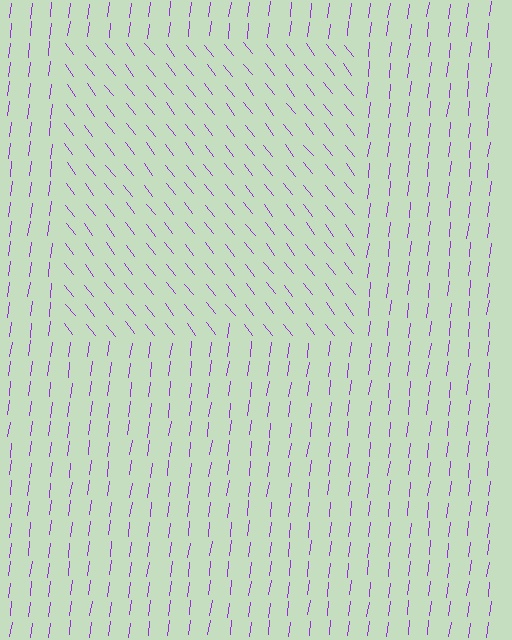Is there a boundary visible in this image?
Yes, there is a texture boundary formed by a change in line orientation.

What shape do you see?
I see a rectangle.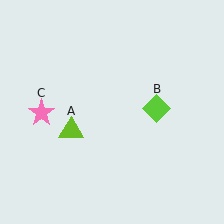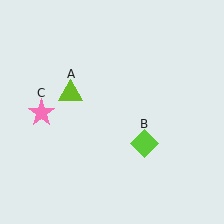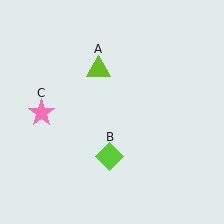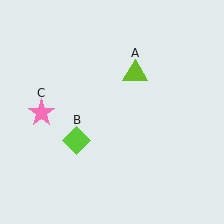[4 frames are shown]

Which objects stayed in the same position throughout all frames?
Pink star (object C) remained stationary.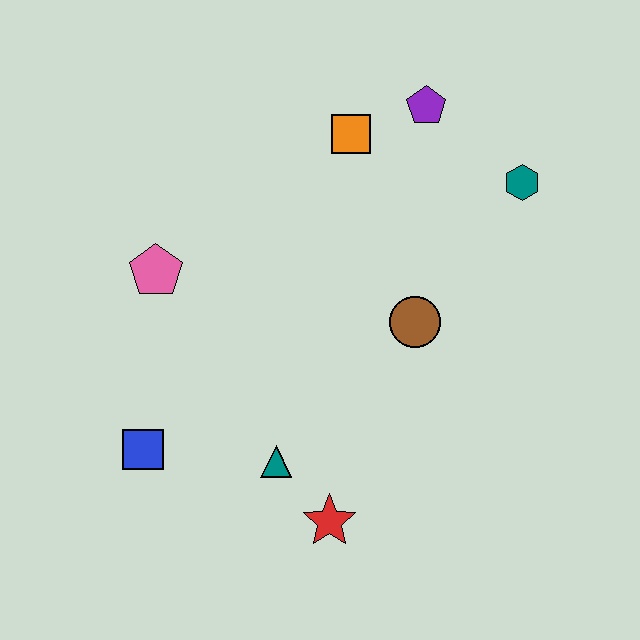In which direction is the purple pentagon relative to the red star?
The purple pentagon is above the red star.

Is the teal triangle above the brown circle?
No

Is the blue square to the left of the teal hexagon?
Yes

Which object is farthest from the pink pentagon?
The teal hexagon is farthest from the pink pentagon.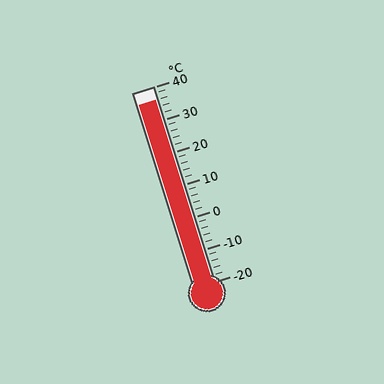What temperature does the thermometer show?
The thermometer shows approximately 36°C.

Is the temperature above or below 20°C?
The temperature is above 20°C.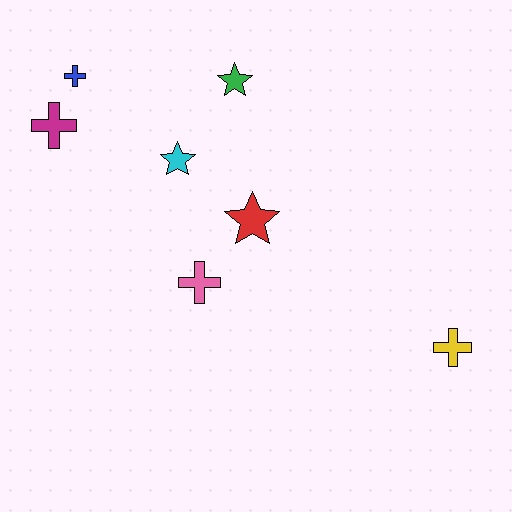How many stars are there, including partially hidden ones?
There are 3 stars.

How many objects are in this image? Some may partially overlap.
There are 7 objects.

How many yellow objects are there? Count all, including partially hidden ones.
There is 1 yellow object.